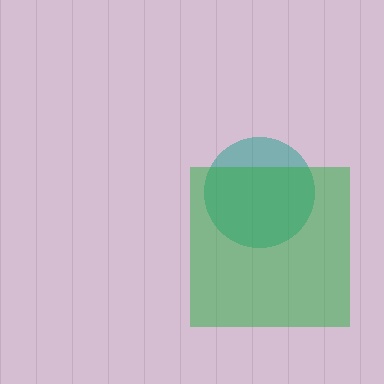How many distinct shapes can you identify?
There are 2 distinct shapes: a teal circle, a green square.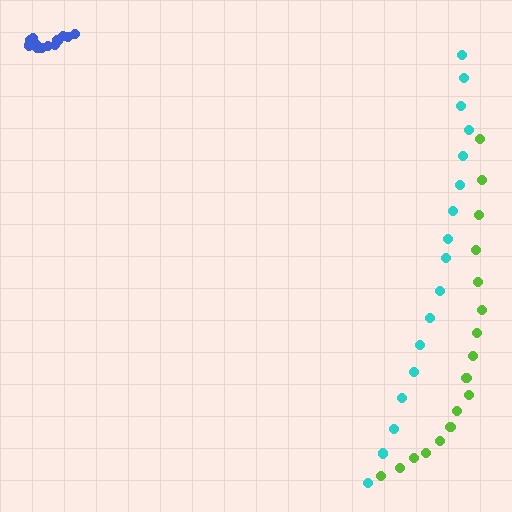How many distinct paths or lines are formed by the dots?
There are 3 distinct paths.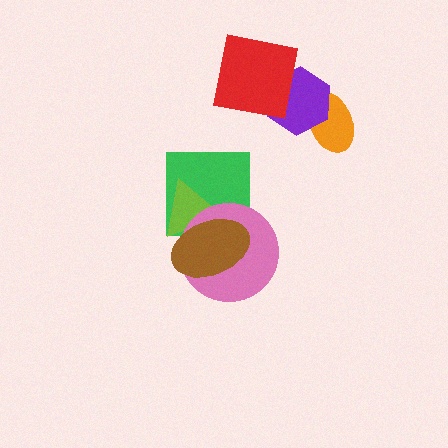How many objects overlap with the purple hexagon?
2 objects overlap with the purple hexagon.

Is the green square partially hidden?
Yes, it is partially covered by another shape.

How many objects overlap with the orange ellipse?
1 object overlaps with the orange ellipse.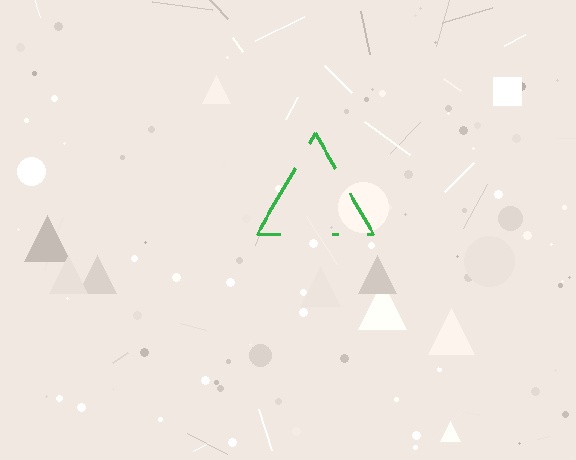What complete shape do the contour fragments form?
The contour fragments form a triangle.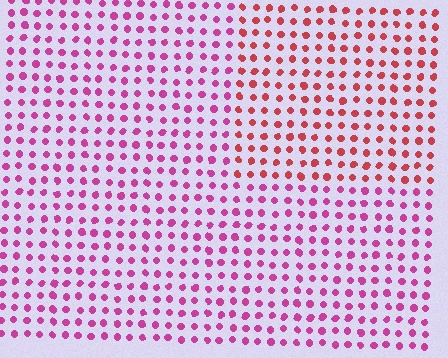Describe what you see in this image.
The image is filled with small magenta elements in a uniform arrangement. A rectangle-shaped region is visible where the elements are tinted to a slightly different hue, forming a subtle color boundary.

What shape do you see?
I see a rectangle.